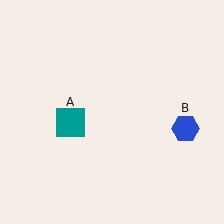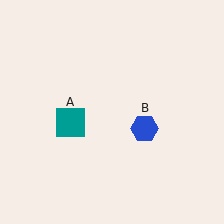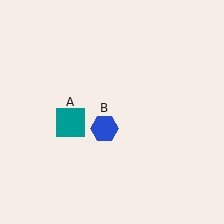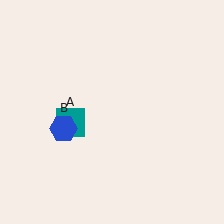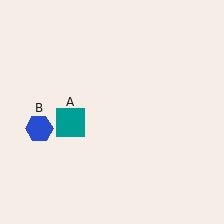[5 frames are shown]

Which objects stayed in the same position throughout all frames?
Teal square (object A) remained stationary.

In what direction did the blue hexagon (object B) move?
The blue hexagon (object B) moved left.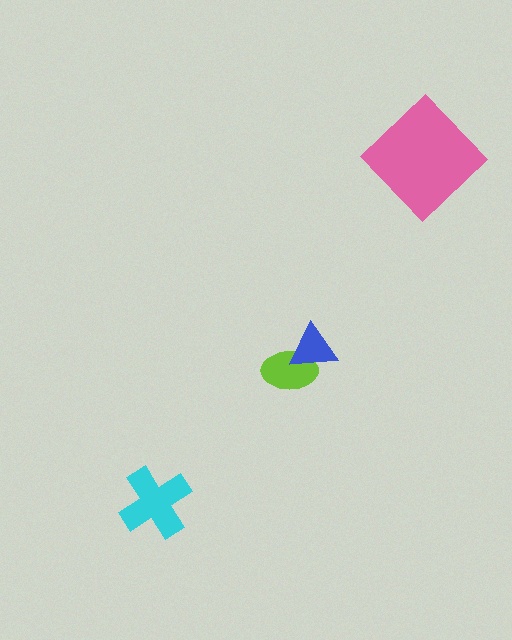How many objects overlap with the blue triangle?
1 object overlaps with the blue triangle.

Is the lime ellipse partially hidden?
Yes, it is partially covered by another shape.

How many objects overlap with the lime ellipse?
1 object overlaps with the lime ellipse.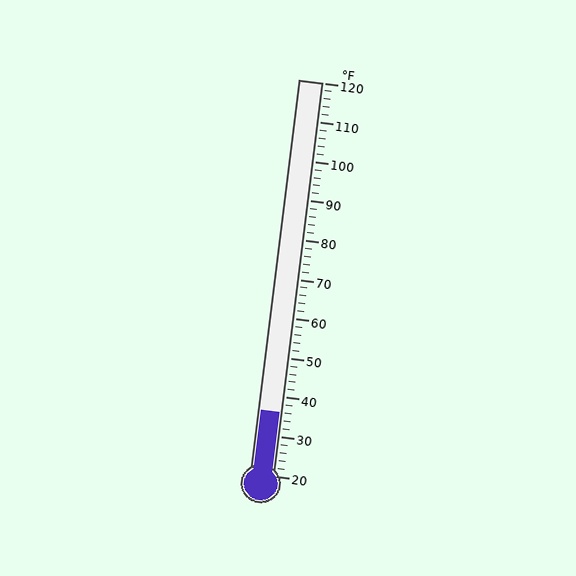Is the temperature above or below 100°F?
The temperature is below 100°F.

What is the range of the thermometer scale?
The thermometer scale ranges from 20°F to 120°F.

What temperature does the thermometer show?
The thermometer shows approximately 36°F.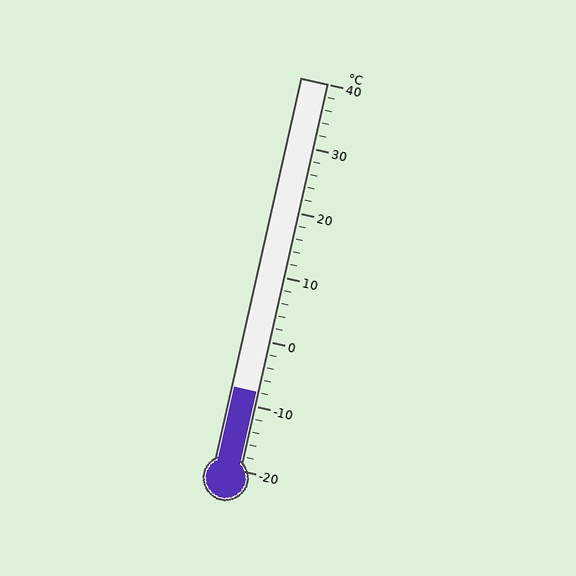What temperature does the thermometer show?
The thermometer shows approximately -8°C.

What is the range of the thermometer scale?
The thermometer scale ranges from -20°C to 40°C.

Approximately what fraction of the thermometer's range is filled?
The thermometer is filled to approximately 20% of its range.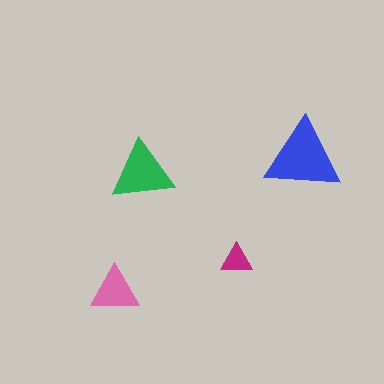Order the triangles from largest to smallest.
the blue one, the green one, the pink one, the magenta one.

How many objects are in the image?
There are 4 objects in the image.